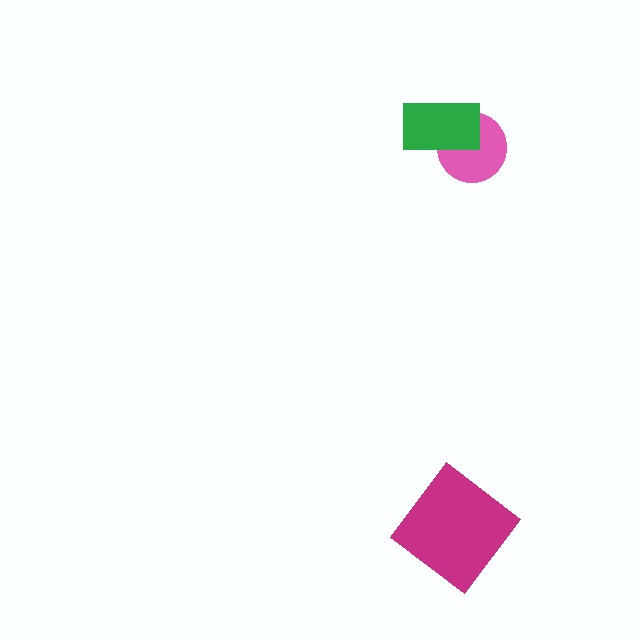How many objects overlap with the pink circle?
1 object overlaps with the pink circle.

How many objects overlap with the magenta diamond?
0 objects overlap with the magenta diamond.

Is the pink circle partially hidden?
Yes, it is partially covered by another shape.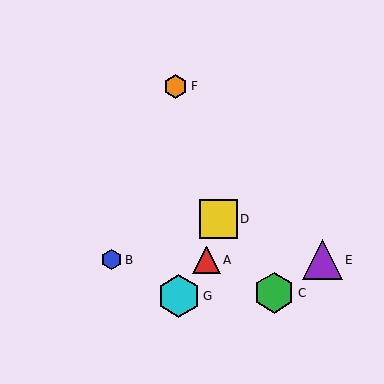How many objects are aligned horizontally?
3 objects (A, B, E) are aligned horizontally.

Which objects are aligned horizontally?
Objects A, B, E are aligned horizontally.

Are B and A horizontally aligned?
Yes, both are at y≈260.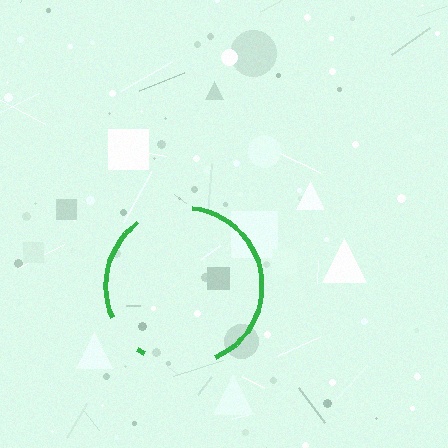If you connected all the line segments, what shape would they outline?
They would outline a circle.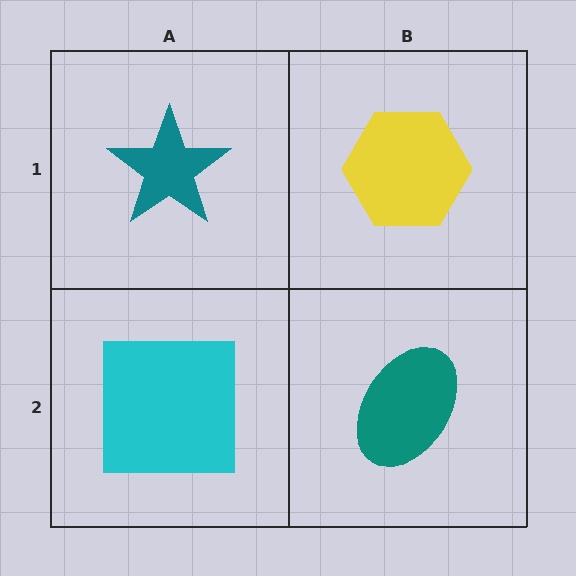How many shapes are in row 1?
2 shapes.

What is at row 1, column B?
A yellow hexagon.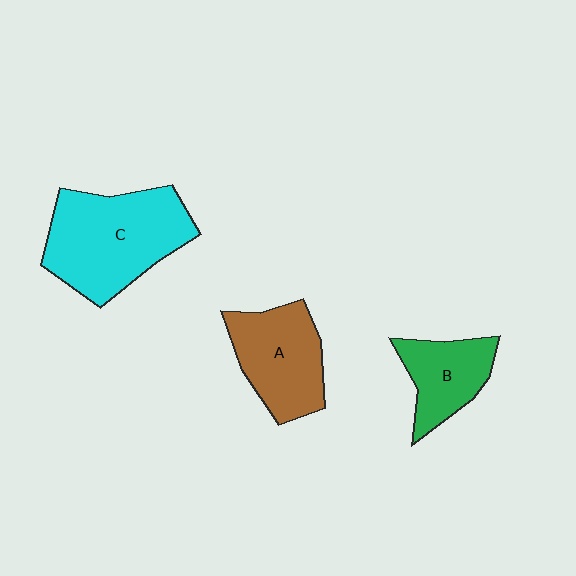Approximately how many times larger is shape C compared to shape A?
Approximately 1.4 times.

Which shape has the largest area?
Shape C (cyan).